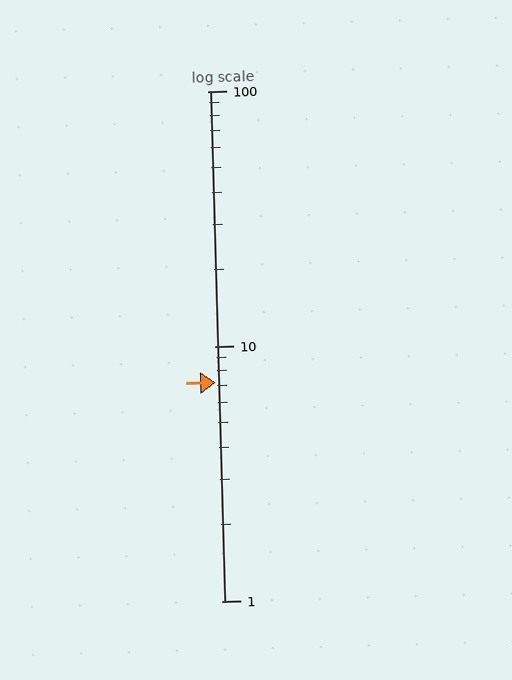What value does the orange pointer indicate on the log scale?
The pointer indicates approximately 7.2.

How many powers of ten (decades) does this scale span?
The scale spans 2 decades, from 1 to 100.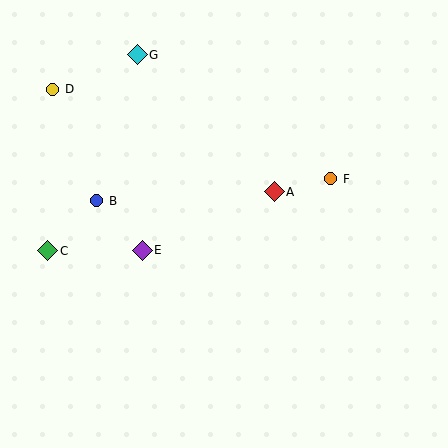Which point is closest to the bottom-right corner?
Point F is closest to the bottom-right corner.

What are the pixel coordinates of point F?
Point F is at (331, 179).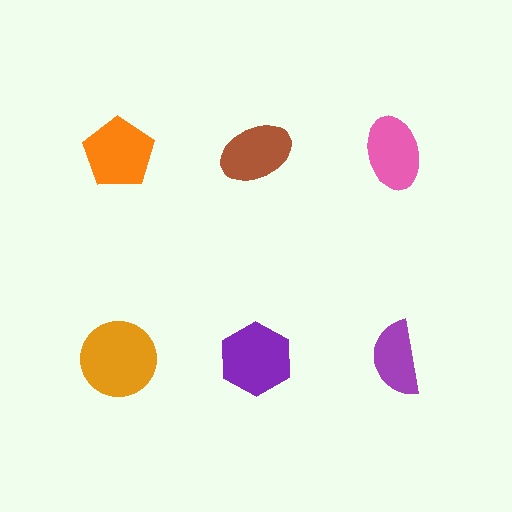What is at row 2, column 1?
An orange circle.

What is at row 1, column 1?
An orange pentagon.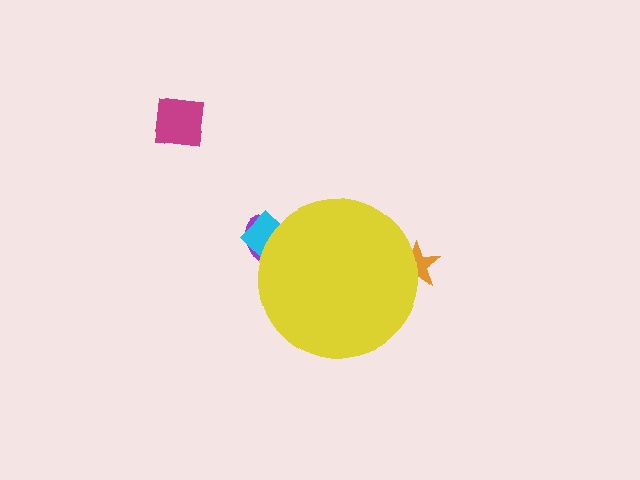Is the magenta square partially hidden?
No, the magenta square is fully visible.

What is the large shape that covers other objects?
A yellow circle.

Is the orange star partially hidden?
Yes, the orange star is partially hidden behind the yellow circle.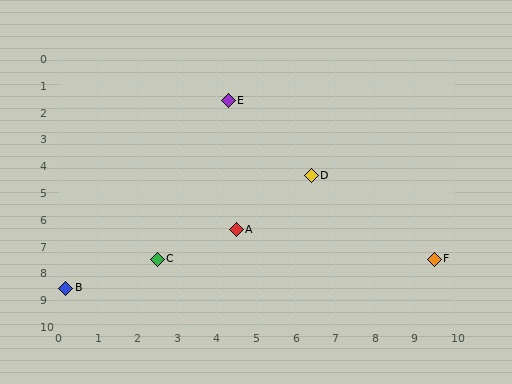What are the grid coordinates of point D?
Point D is at approximately (6.4, 4.4).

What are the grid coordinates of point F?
Point F is at approximately (9.5, 7.5).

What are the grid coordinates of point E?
Point E is at approximately (4.3, 1.6).